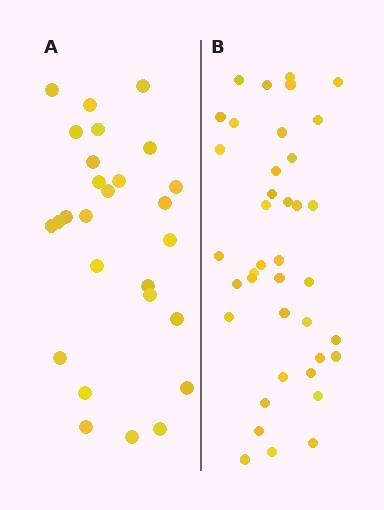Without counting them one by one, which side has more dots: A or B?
Region B (the right region) has more dots.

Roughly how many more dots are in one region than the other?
Region B has roughly 12 or so more dots than region A.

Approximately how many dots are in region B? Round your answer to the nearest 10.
About 40 dots. (The exact count is 39, which rounds to 40.)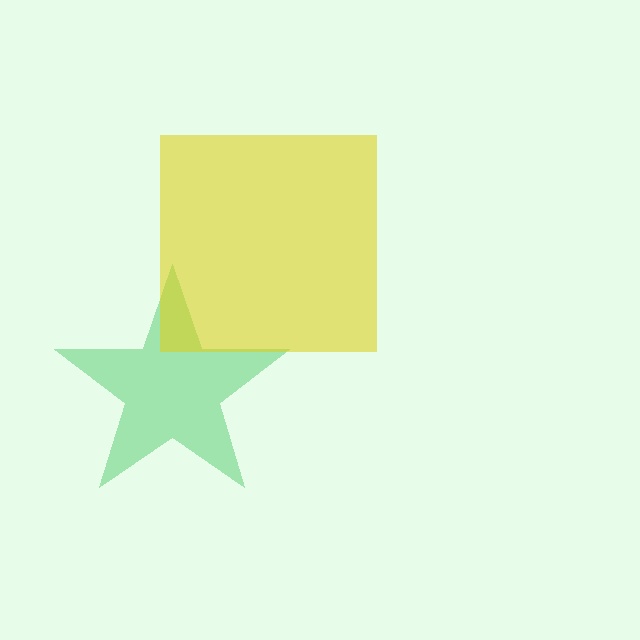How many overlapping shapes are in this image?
There are 2 overlapping shapes in the image.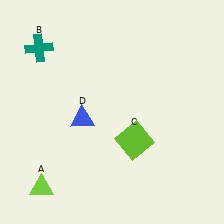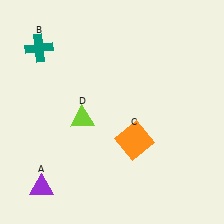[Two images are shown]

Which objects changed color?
A changed from lime to purple. C changed from lime to orange. D changed from blue to lime.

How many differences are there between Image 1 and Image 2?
There are 3 differences between the two images.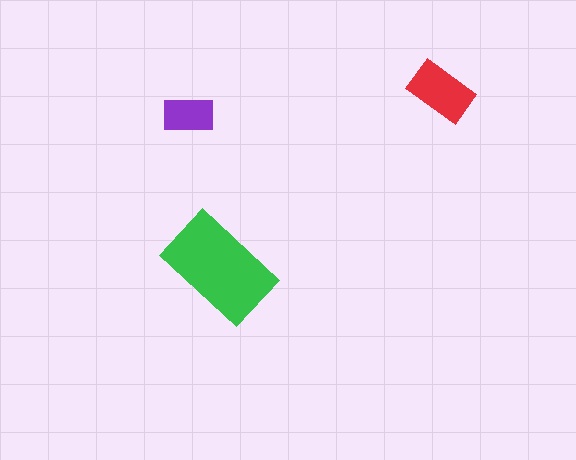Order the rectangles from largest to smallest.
the green one, the red one, the purple one.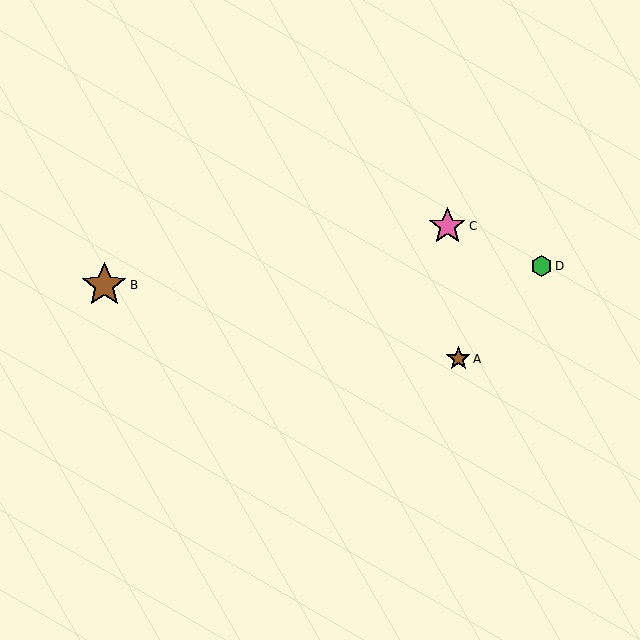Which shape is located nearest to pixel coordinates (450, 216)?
The pink star (labeled C) at (447, 226) is nearest to that location.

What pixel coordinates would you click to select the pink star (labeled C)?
Click at (447, 226) to select the pink star C.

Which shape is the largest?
The brown star (labeled B) is the largest.